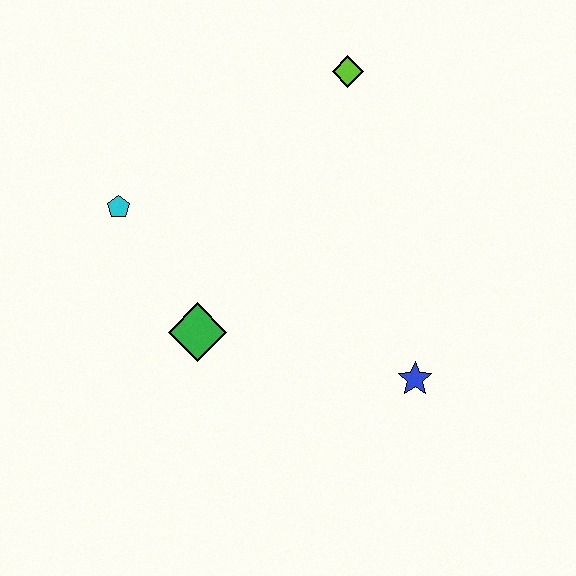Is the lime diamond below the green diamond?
No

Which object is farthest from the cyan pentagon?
The blue star is farthest from the cyan pentagon.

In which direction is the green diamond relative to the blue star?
The green diamond is to the left of the blue star.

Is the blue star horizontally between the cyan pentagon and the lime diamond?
No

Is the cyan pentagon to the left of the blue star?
Yes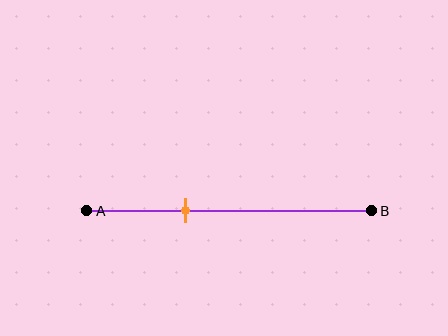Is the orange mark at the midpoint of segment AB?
No, the mark is at about 35% from A, not at the 50% midpoint.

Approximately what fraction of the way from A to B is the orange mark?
The orange mark is approximately 35% of the way from A to B.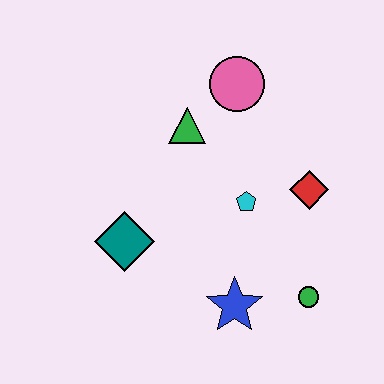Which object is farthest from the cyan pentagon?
The teal diamond is farthest from the cyan pentagon.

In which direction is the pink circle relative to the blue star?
The pink circle is above the blue star.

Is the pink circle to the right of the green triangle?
Yes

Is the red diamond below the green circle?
No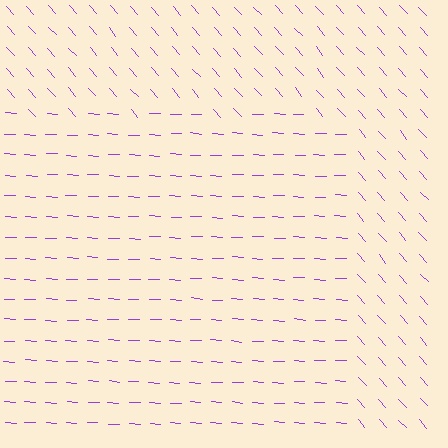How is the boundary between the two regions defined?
The boundary is defined purely by a change in line orientation (approximately 45 degrees difference). All lines are the same color and thickness.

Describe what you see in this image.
The image is filled with small purple line segments. A rectangle region in the image has lines oriented differently from the surrounding lines, creating a visible texture boundary.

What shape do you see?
I see a rectangle.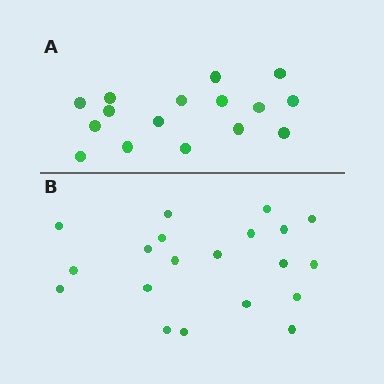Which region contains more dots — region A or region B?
Region B (the bottom region) has more dots.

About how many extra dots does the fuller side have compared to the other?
Region B has about 4 more dots than region A.